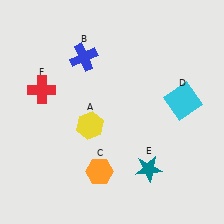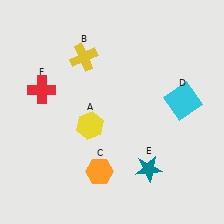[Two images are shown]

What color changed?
The cross (B) changed from blue in Image 1 to yellow in Image 2.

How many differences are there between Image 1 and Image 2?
There is 1 difference between the two images.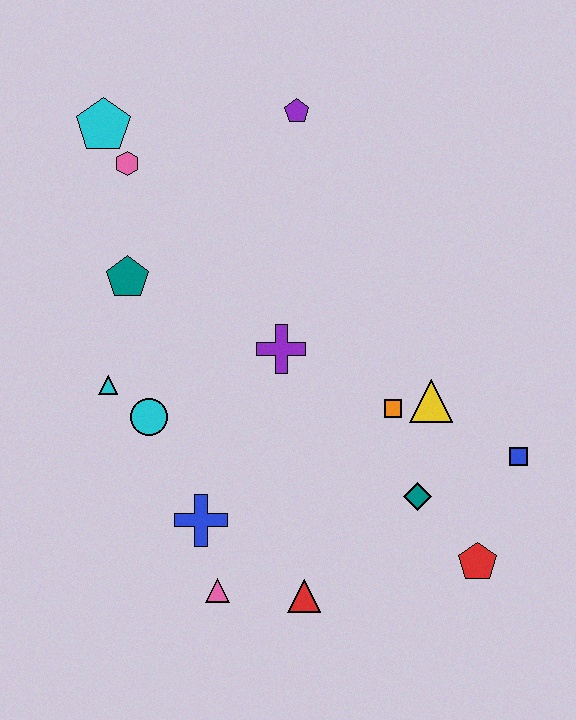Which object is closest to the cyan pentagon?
The pink hexagon is closest to the cyan pentagon.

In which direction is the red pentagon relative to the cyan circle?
The red pentagon is to the right of the cyan circle.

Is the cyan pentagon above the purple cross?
Yes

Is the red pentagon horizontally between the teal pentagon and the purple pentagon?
No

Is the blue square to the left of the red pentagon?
No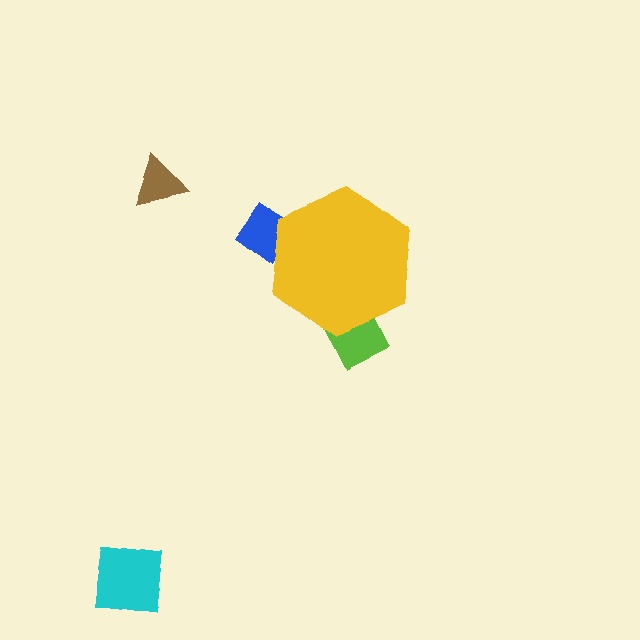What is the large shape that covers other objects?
A yellow hexagon.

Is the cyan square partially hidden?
No, the cyan square is fully visible.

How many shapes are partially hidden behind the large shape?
2 shapes are partially hidden.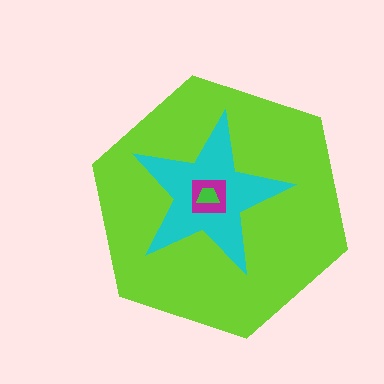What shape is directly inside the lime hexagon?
The cyan star.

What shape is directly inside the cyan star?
The magenta square.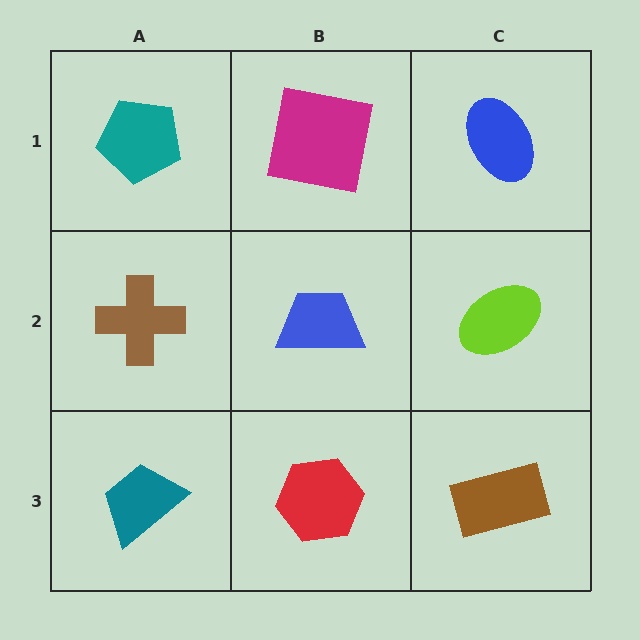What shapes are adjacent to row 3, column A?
A brown cross (row 2, column A), a red hexagon (row 3, column B).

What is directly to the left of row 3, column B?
A teal trapezoid.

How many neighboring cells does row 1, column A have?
2.